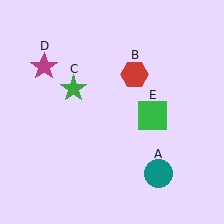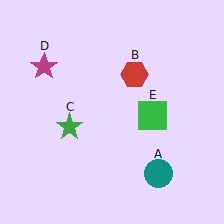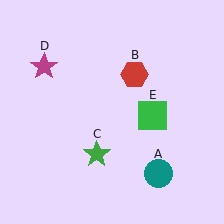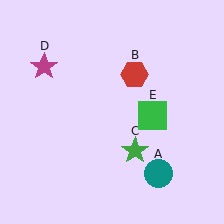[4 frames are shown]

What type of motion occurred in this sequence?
The green star (object C) rotated counterclockwise around the center of the scene.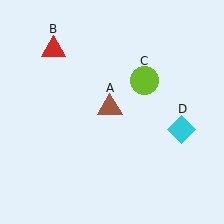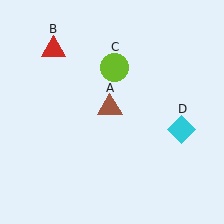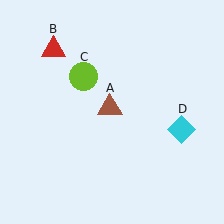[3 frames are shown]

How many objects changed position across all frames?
1 object changed position: lime circle (object C).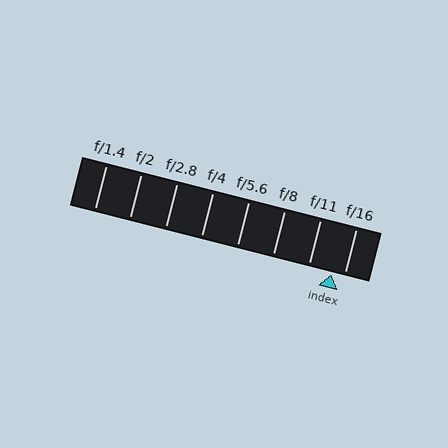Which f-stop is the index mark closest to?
The index mark is closest to f/16.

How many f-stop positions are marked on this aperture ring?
There are 8 f-stop positions marked.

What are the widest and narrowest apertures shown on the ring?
The widest aperture shown is f/1.4 and the narrowest is f/16.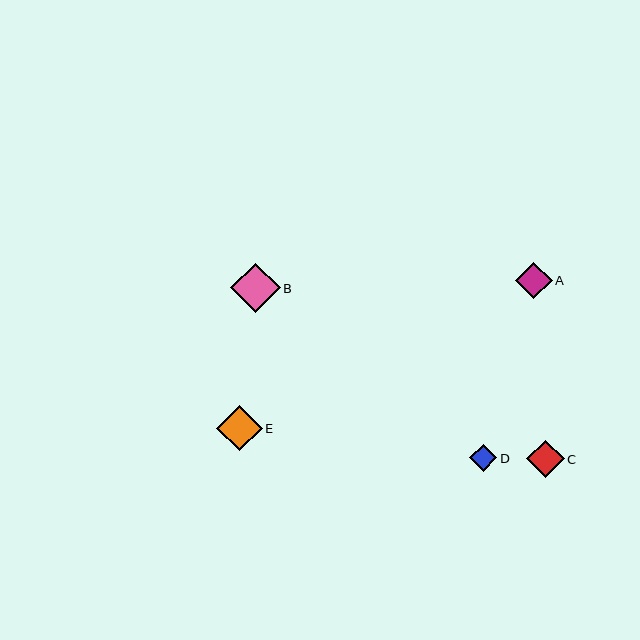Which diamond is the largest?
Diamond B is the largest with a size of approximately 49 pixels.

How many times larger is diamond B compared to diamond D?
Diamond B is approximately 1.8 times the size of diamond D.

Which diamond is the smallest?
Diamond D is the smallest with a size of approximately 28 pixels.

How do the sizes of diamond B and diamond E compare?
Diamond B and diamond E are approximately the same size.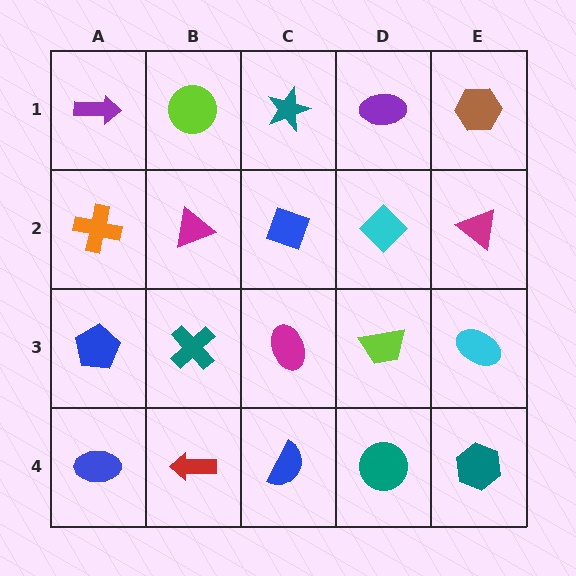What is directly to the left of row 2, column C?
A magenta triangle.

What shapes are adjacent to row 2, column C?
A teal star (row 1, column C), a magenta ellipse (row 3, column C), a magenta triangle (row 2, column B), a cyan diamond (row 2, column D).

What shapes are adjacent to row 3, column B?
A magenta triangle (row 2, column B), a red arrow (row 4, column B), a blue pentagon (row 3, column A), a magenta ellipse (row 3, column C).